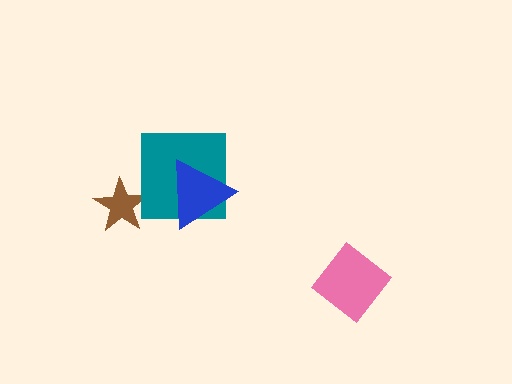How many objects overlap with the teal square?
1 object overlaps with the teal square.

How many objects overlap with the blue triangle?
1 object overlaps with the blue triangle.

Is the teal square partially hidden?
Yes, it is partially covered by another shape.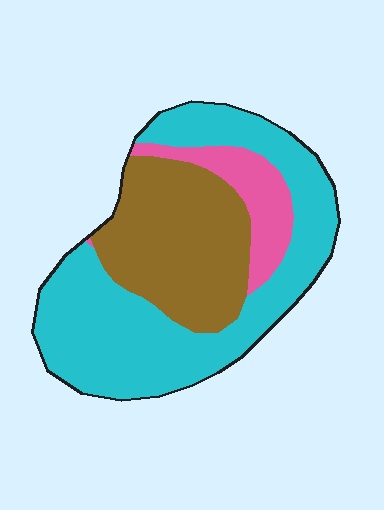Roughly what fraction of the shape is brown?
Brown takes up about one third (1/3) of the shape.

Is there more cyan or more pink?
Cyan.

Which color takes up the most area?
Cyan, at roughly 55%.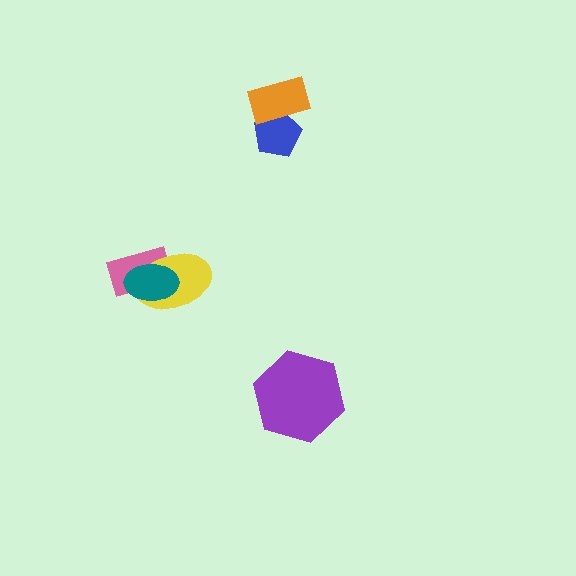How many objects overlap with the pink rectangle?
2 objects overlap with the pink rectangle.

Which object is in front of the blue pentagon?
The orange rectangle is in front of the blue pentagon.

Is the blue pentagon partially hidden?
Yes, it is partially covered by another shape.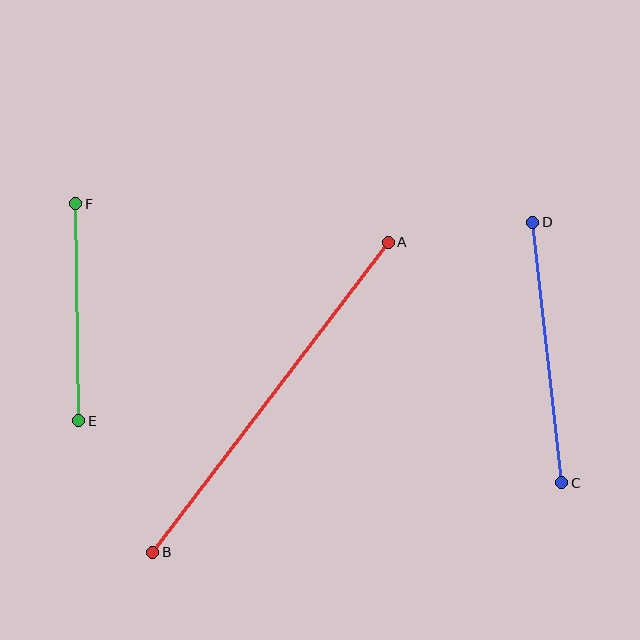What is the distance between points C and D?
The distance is approximately 262 pixels.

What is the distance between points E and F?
The distance is approximately 217 pixels.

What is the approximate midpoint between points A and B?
The midpoint is at approximately (270, 397) pixels.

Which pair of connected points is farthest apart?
Points A and B are farthest apart.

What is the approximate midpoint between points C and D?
The midpoint is at approximately (547, 353) pixels.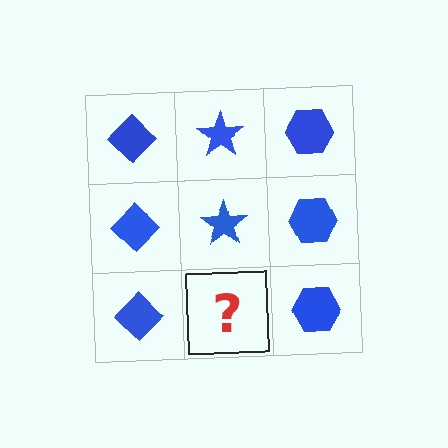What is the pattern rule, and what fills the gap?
The rule is that each column has a consistent shape. The gap should be filled with a blue star.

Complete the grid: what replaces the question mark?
The question mark should be replaced with a blue star.